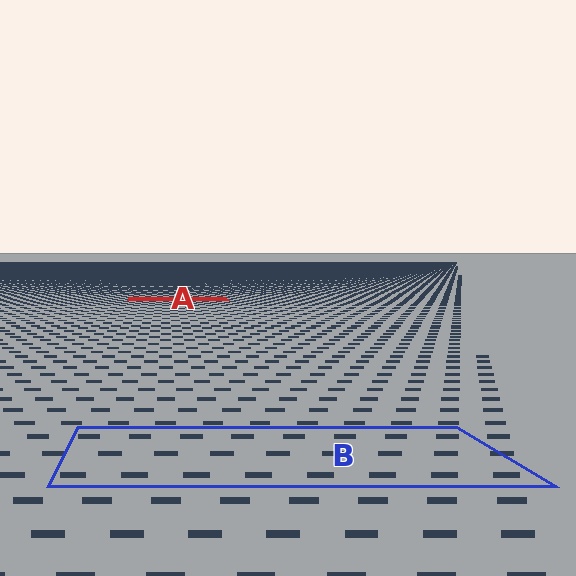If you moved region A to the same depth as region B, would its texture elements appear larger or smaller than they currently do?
They would appear larger. At a closer depth, the same texture elements are projected at a bigger on-screen size.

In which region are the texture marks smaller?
The texture marks are smaller in region A, because it is farther away.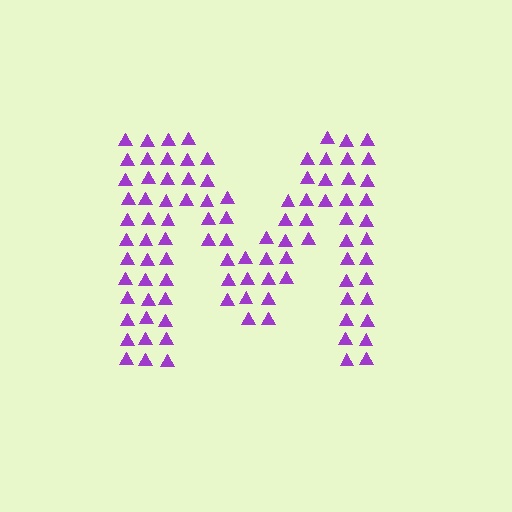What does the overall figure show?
The overall figure shows the letter M.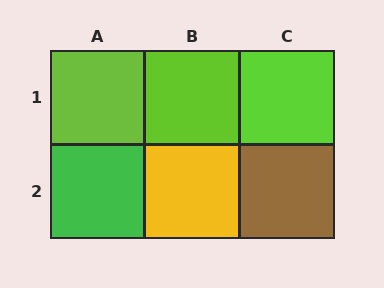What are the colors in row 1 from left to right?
Lime, lime, lime.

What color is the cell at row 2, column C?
Brown.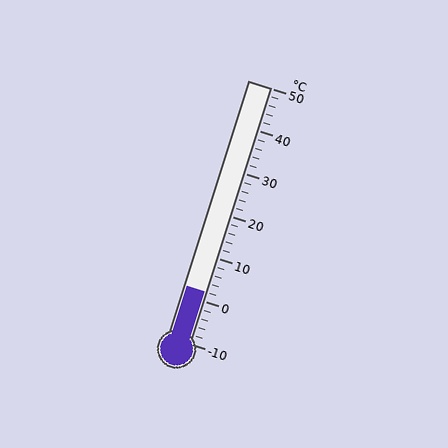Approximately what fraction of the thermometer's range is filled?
The thermometer is filled to approximately 20% of its range.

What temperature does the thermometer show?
The thermometer shows approximately 2°C.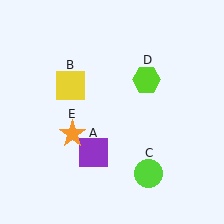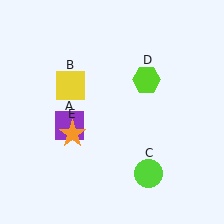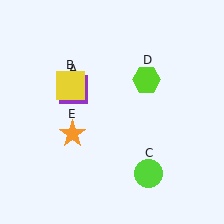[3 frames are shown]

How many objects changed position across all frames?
1 object changed position: purple square (object A).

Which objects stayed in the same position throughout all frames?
Yellow square (object B) and lime circle (object C) and lime hexagon (object D) and orange star (object E) remained stationary.